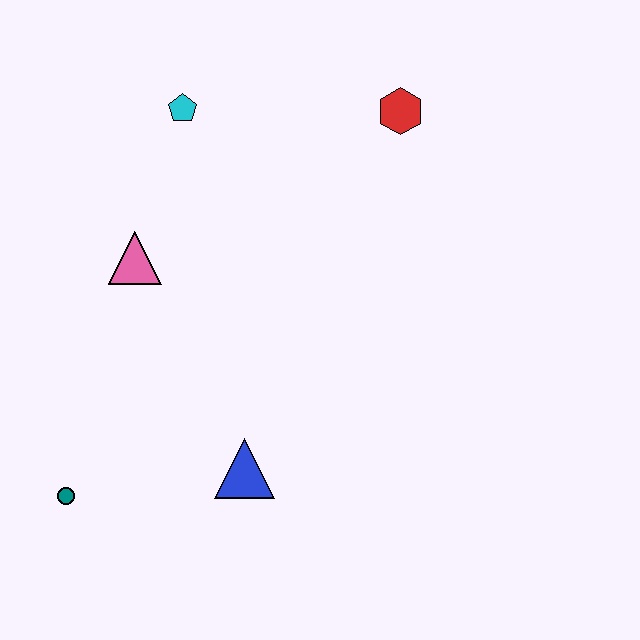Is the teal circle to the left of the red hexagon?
Yes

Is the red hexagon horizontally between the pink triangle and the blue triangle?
No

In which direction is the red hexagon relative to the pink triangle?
The red hexagon is to the right of the pink triangle.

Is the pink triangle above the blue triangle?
Yes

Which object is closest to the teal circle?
The blue triangle is closest to the teal circle.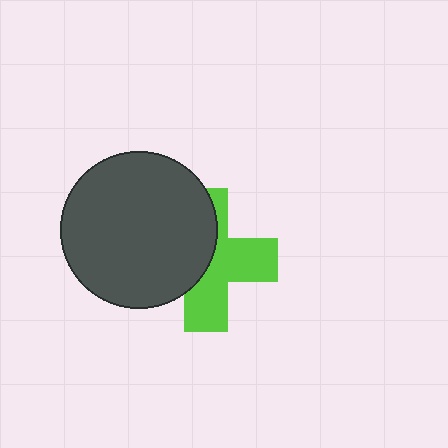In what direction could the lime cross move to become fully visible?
The lime cross could move right. That would shift it out from behind the dark gray circle entirely.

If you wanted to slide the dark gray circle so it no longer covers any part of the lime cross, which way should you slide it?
Slide it left — that is the most direct way to separate the two shapes.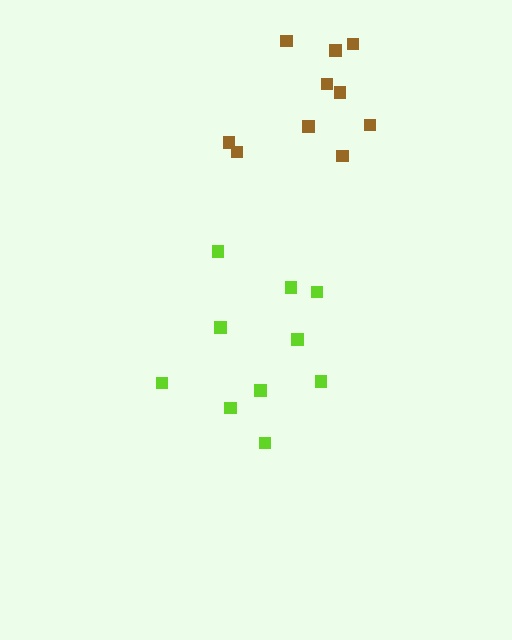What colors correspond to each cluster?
The clusters are colored: brown, lime.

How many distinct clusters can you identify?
There are 2 distinct clusters.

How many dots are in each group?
Group 1: 10 dots, Group 2: 10 dots (20 total).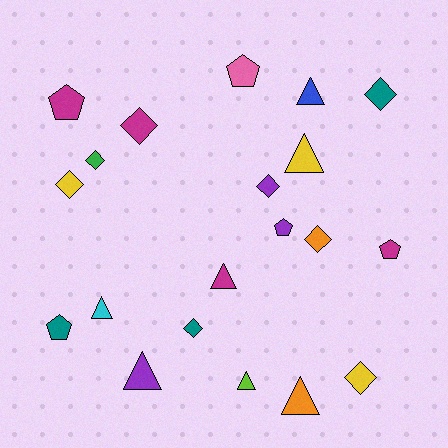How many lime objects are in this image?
There is 1 lime object.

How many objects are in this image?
There are 20 objects.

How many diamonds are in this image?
There are 8 diamonds.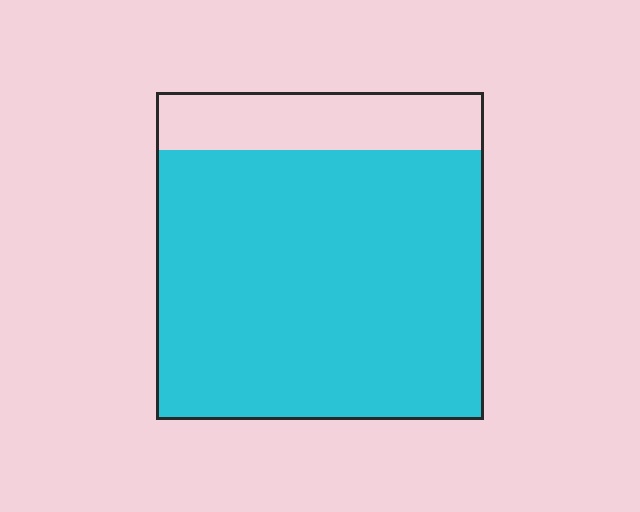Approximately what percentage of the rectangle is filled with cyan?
Approximately 80%.